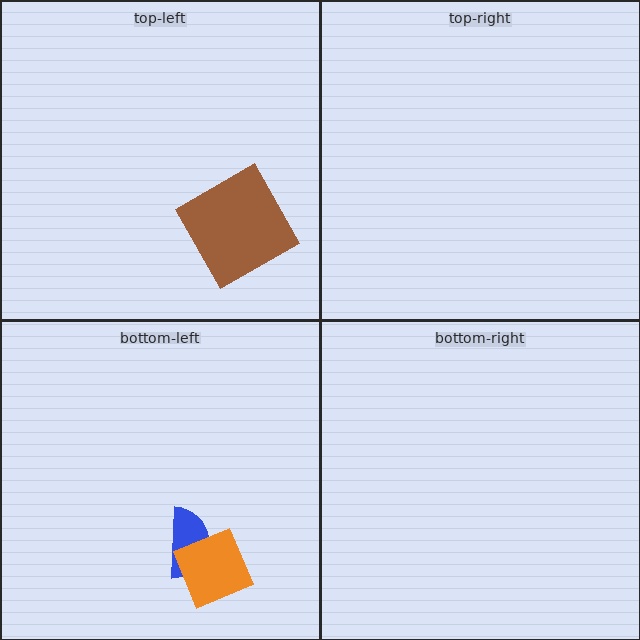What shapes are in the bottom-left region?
The blue semicircle, the orange diamond.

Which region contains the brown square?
The top-left region.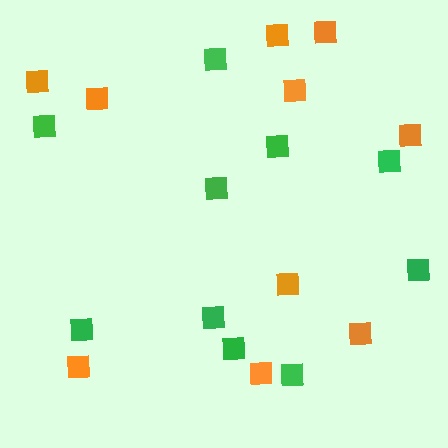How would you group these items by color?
There are 2 groups: one group of green squares (10) and one group of orange squares (10).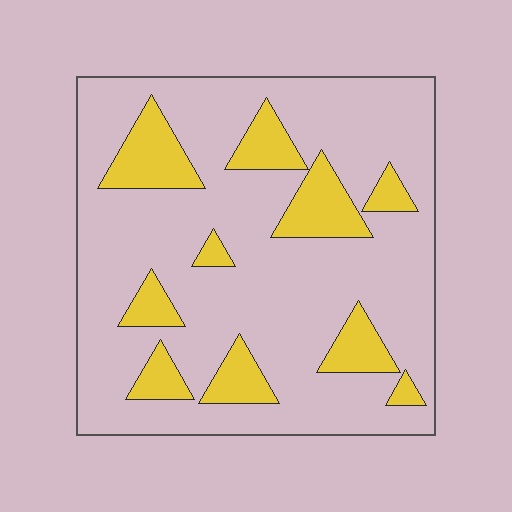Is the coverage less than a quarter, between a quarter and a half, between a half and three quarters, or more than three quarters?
Less than a quarter.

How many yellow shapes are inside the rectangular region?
10.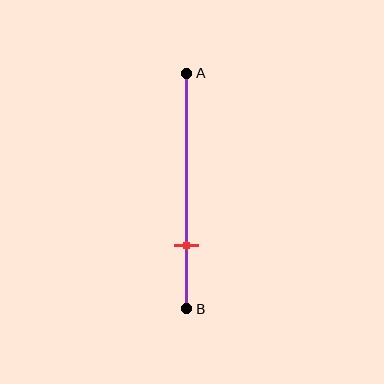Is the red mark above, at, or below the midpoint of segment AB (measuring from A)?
The red mark is below the midpoint of segment AB.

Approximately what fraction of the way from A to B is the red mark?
The red mark is approximately 75% of the way from A to B.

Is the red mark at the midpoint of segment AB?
No, the mark is at about 75% from A, not at the 50% midpoint.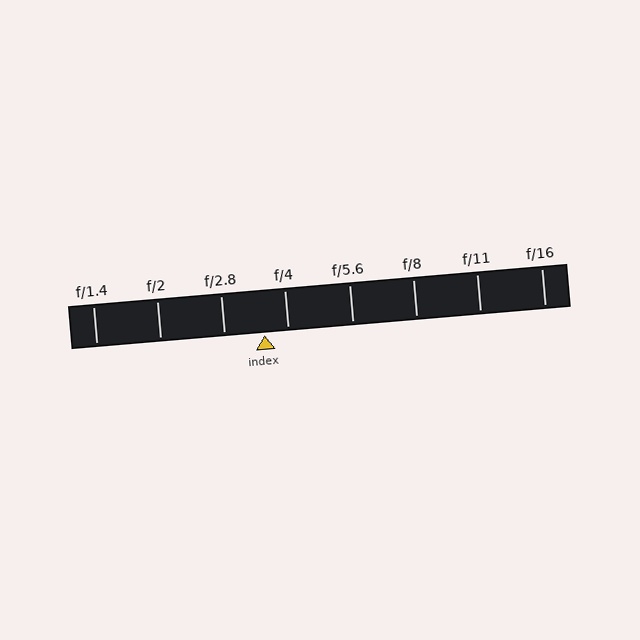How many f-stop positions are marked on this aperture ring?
There are 8 f-stop positions marked.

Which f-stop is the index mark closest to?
The index mark is closest to f/4.